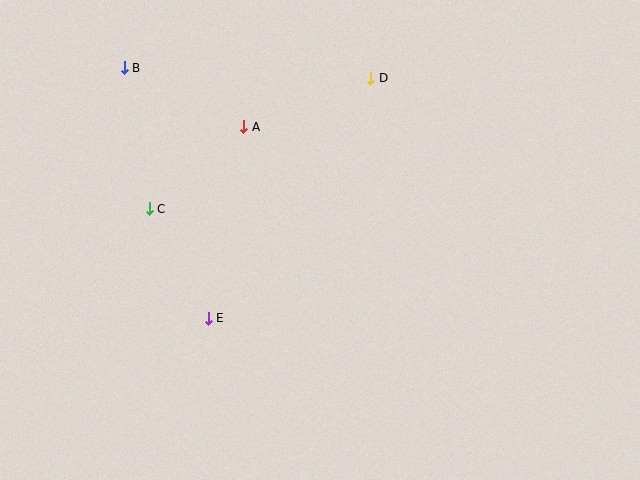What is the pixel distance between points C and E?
The distance between C and E is 124 pixels.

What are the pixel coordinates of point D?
Point D is at (371, 78).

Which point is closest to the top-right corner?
Point D is closest to the top-right corner.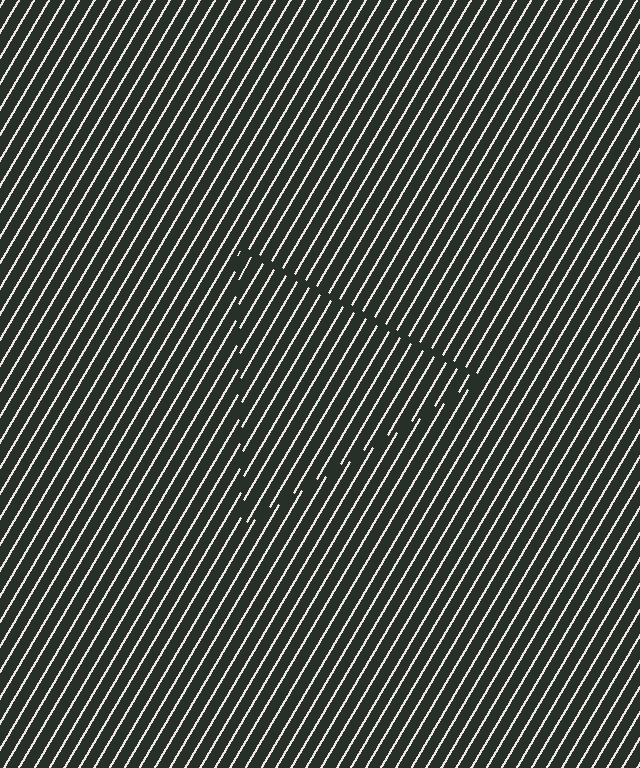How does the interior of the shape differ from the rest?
The interior of the shape contains the same grating, shifted by half a period — the contour is defined by the phase discontinuity where line-ends from the inner and outer gratings abut.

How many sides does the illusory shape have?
3 sides — the line-ends trace a triangle.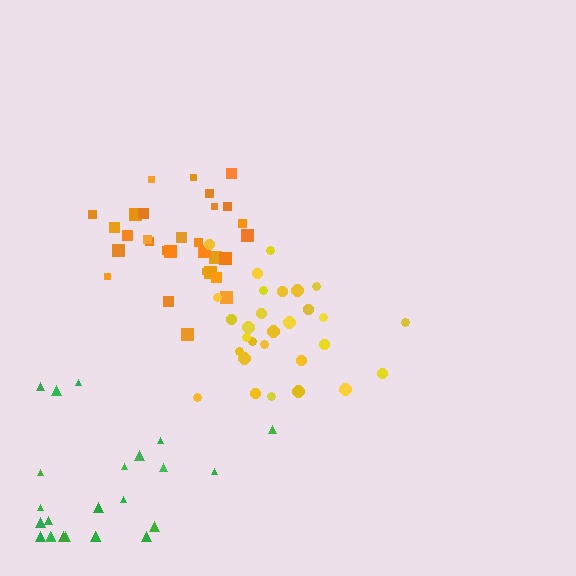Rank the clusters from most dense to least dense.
orange, yellow, green.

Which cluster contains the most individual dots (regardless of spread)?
Orange (30).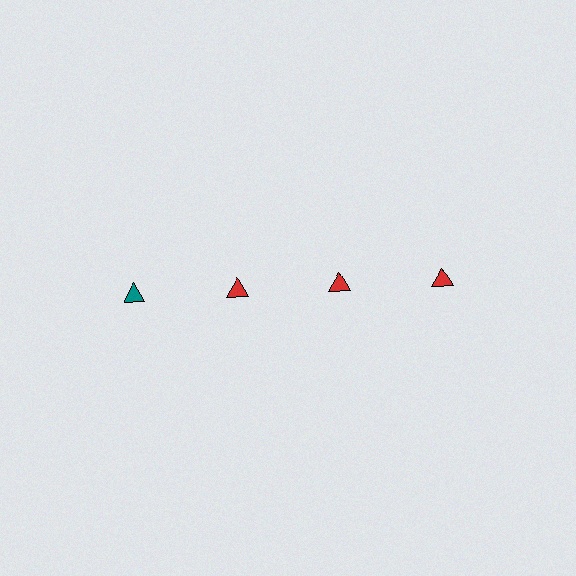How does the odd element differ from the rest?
It has a different color: teal instead of red.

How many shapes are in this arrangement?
There are 4 shapes arranged in a grid pattern.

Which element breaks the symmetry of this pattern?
The teal triangle in the top row, leftmost column breaks the symmetry. All other shapes are red triangles.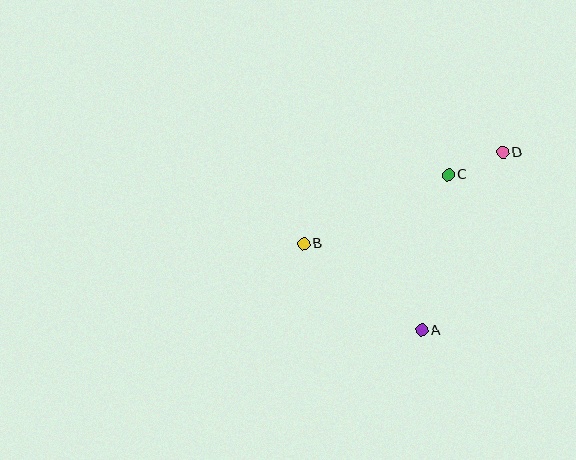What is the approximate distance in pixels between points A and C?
The distance between A and C is approximately 158 pixels.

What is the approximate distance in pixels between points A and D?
The distance between A and D is approximately 195 pixels.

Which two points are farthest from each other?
Points B and D are farthest from each other.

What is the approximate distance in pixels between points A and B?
The distance between A and B is approximately 147 pixels.